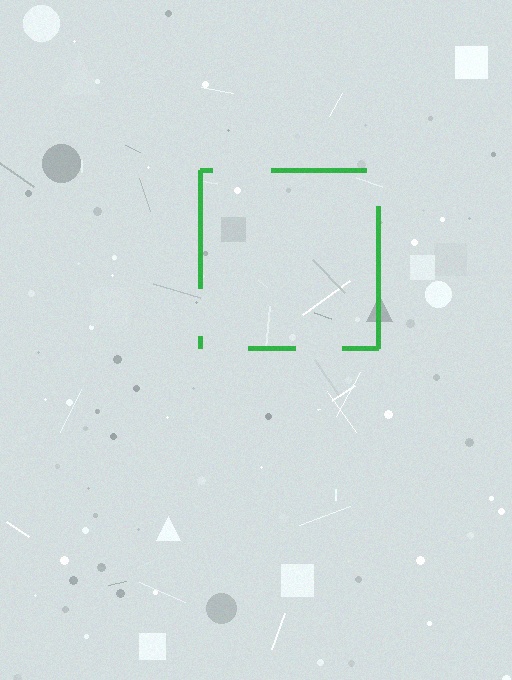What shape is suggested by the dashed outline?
The dashed outline suggests a square.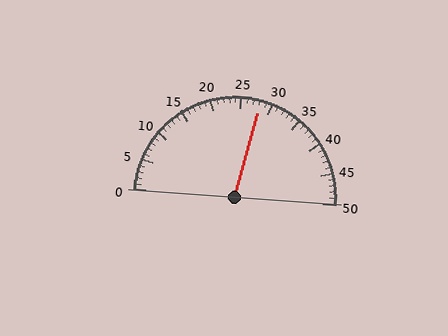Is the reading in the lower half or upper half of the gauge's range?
The reading is in the upper half of the range (0 to 50).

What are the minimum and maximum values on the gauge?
The gauge ranges from 0 to 50.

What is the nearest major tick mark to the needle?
The nearest major tick mark is 30.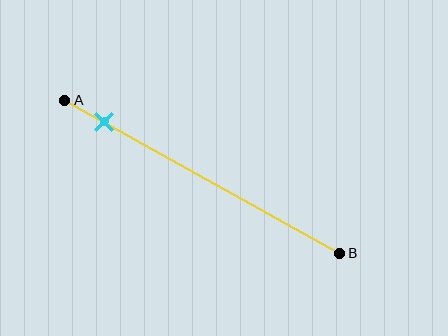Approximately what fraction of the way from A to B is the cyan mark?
The cyan mark is approximately 15% of the way from A to B.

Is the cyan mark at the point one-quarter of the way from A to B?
No, the mark is at about 15% from A, not at the 25% one-quarter point.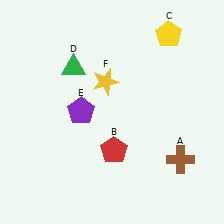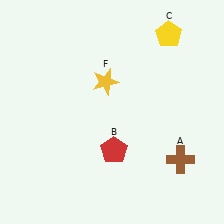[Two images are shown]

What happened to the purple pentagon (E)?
The purple pentagon (E) was removed in Image 2. It was in the top-left area of Image 1.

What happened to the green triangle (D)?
The green triangle (D) was removed in Image 2. It was in the top-left area of Image 1.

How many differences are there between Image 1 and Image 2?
There are 2 differences between the two images.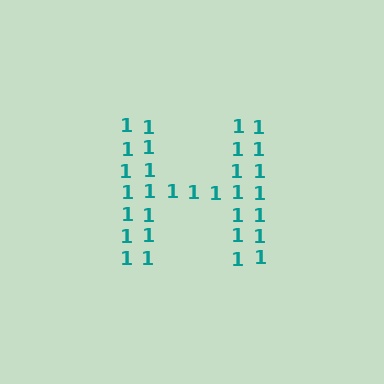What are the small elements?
The small elements are digit 1's.